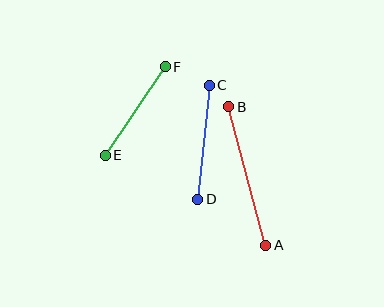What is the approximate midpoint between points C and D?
The midpoint is at approximately (203, 142) pixels.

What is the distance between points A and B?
The distance is approximately 143 pixels.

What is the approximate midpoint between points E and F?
The midpoint is at approximately (135, 111) pixels.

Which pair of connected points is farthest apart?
Points A and B are farthest apart.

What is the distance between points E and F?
The distance is approximately 107 pixels.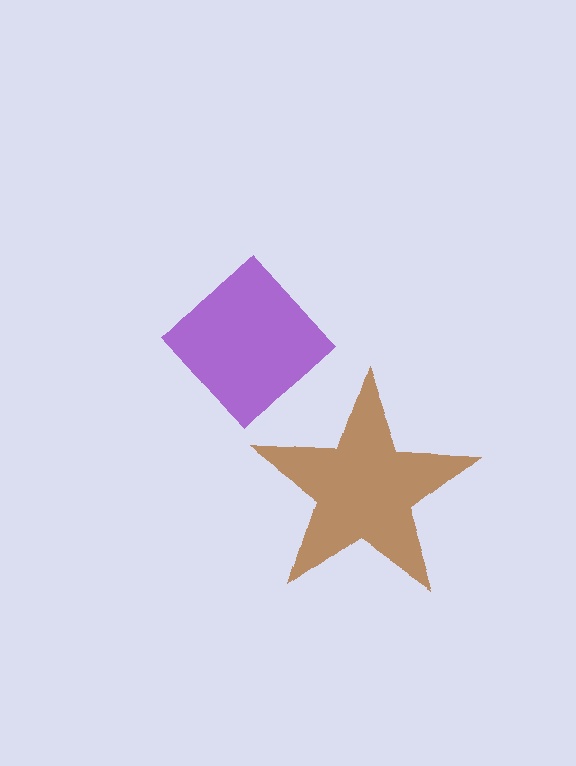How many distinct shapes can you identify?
There are 2 distinct shapes: a brown star, a purple diamond.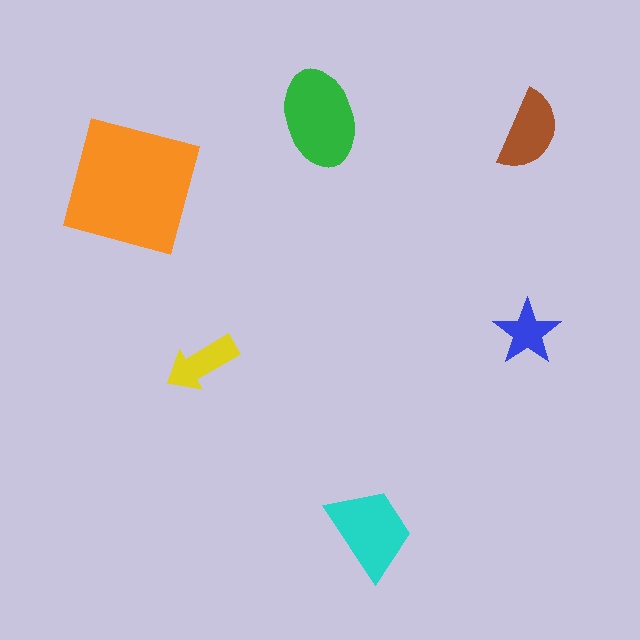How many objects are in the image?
There are 6 objects in the image.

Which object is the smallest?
The blue star.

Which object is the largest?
The orange square.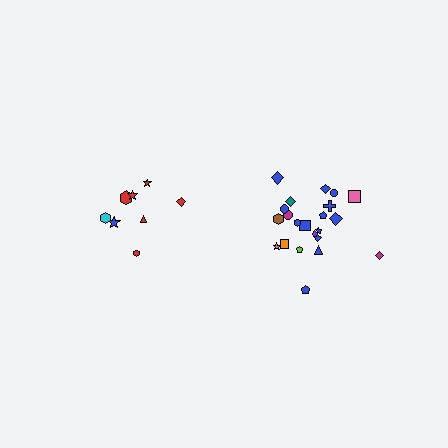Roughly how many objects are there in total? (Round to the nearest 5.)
Roughly 30 objects in total.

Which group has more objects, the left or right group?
The right group.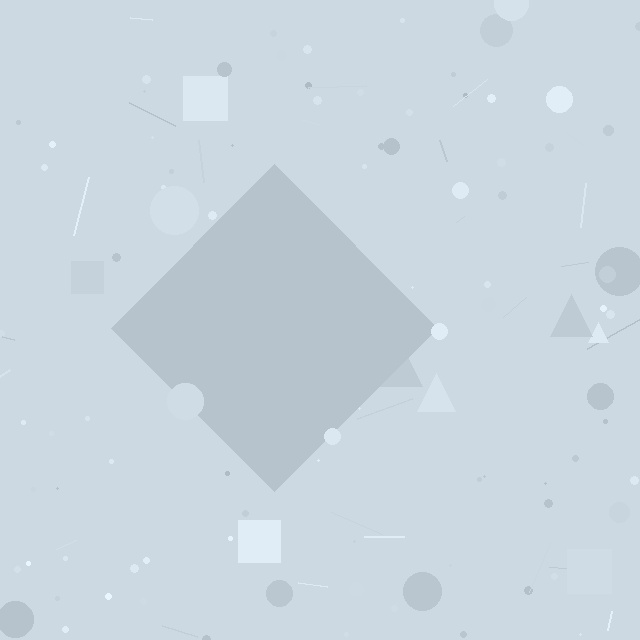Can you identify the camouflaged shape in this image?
The camouflaged shape is a diamond.